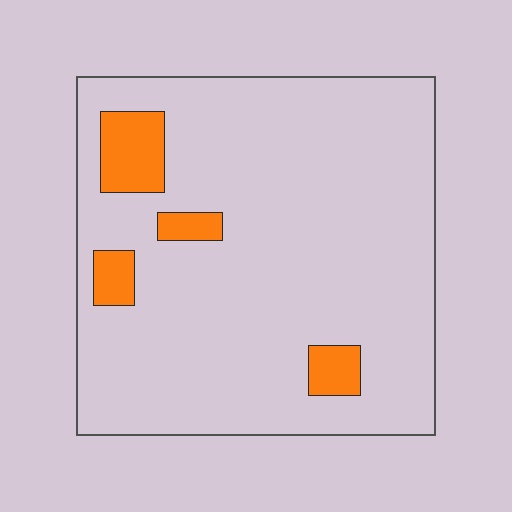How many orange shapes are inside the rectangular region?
4.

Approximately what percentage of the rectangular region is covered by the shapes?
Approximately 10%.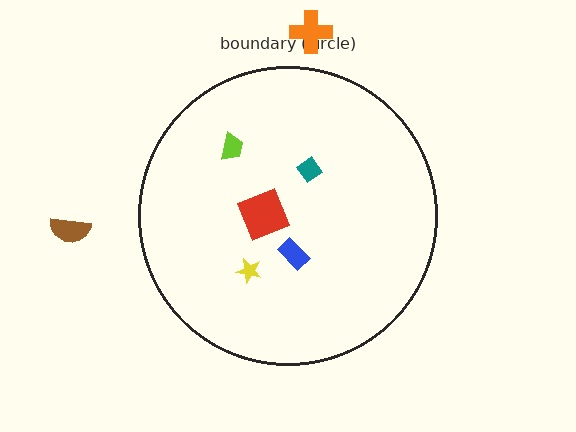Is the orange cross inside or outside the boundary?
Outside.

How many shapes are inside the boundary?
5 inside, 2 outside.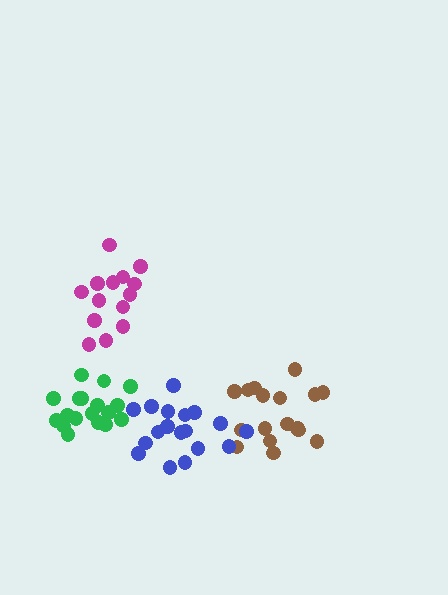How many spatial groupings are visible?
There are 4 spatial groupings.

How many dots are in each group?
Group 1: 17 dots, Group 2: 18 dots, Group 3: 18 dots, Group 4: 14 dots (67 total).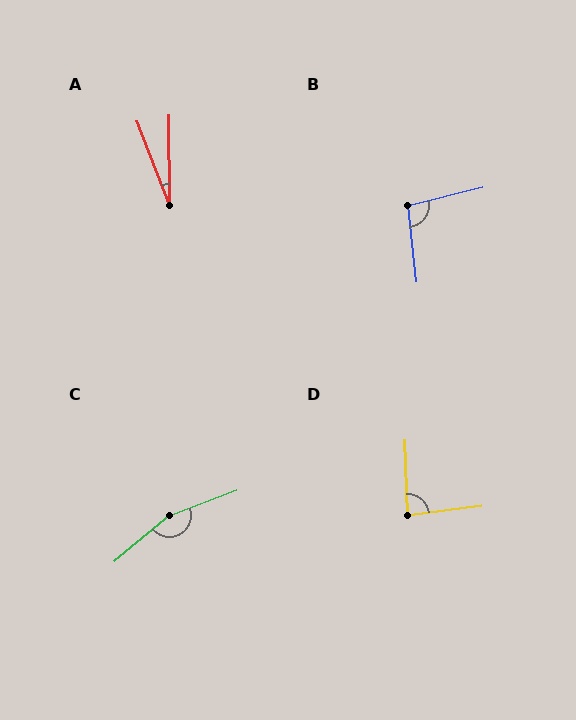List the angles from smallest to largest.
A (21°), D (85°), B (97°), C (161°).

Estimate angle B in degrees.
Approximately 97 degrees.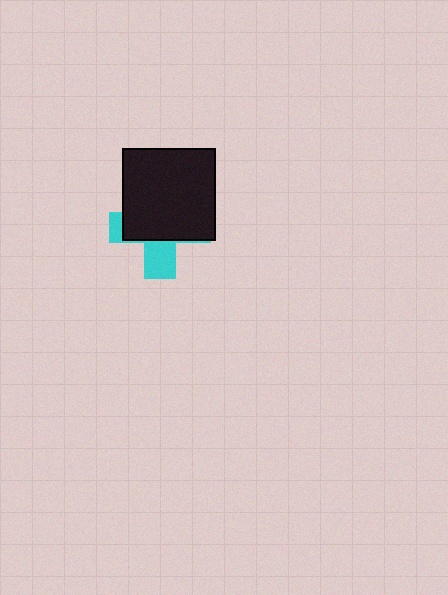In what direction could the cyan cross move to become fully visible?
The cyan cross could move down. That would shift it out from behind the black square entirely.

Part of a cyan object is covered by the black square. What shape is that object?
It is a cross.